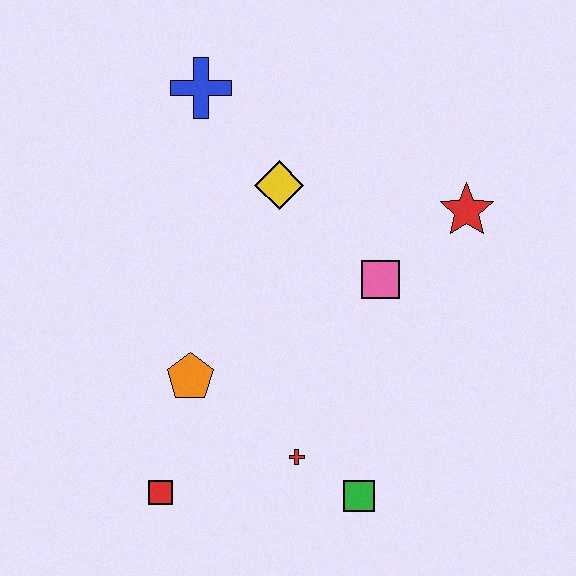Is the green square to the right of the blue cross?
Yes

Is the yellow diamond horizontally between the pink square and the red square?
Yes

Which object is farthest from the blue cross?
The green square is farthest from the blue cross.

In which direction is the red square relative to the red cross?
The red square is to the left of the red cross.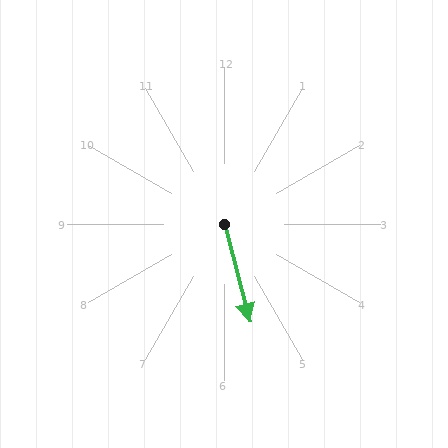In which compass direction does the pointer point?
South.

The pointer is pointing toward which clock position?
Roughly 6 o'clock.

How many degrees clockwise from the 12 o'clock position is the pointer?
Approximately 165 degrees.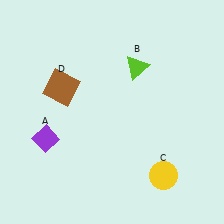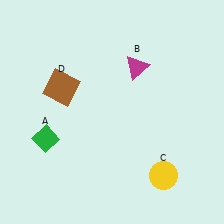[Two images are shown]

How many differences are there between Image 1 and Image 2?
There are 2 differences between the two images.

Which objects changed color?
A changed from purple to green. B changed from lime to magenta.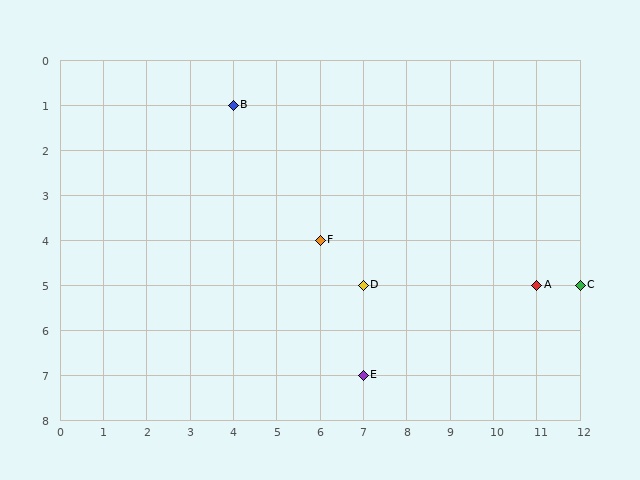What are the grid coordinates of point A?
Point A is at grid coordinates (11, 5).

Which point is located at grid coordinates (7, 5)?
Point D is at (7, 5).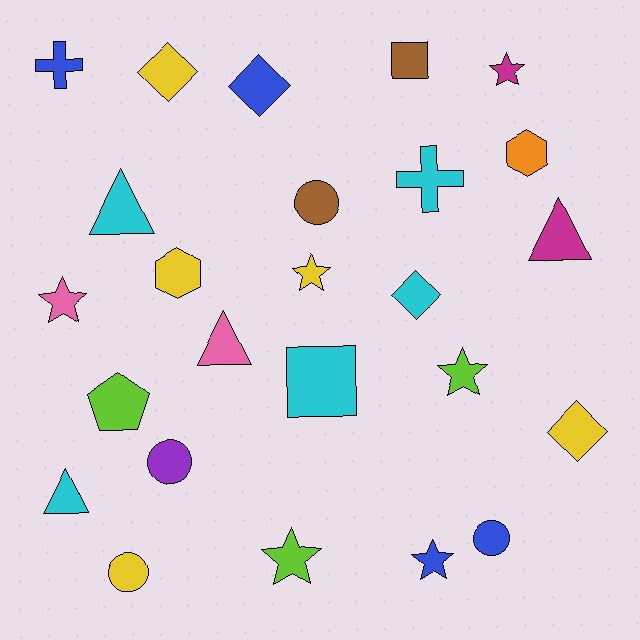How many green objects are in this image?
There are no green objects.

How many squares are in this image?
There are 2 squares.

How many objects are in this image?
There are 25 objects.